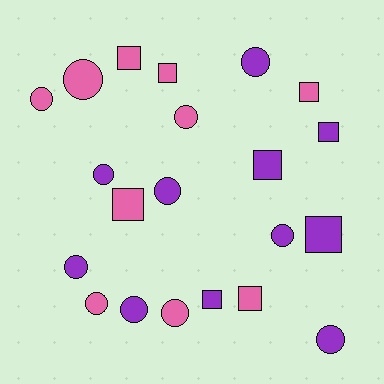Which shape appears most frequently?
Circle, with 12 objects.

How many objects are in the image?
There are 21 objects.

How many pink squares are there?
There are 5 pink squares.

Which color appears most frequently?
Purple, with 11 objects.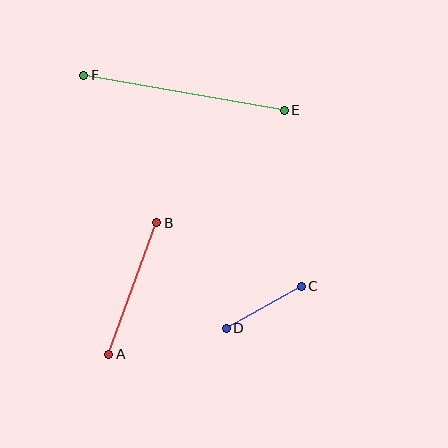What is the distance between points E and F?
The distance is approximately 203 pixels.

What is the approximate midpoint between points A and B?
The midpoint is at approximately (133, 289) pixels.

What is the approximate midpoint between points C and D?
The midpoint is at approximately (264, 307) pixels.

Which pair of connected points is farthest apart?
Points E and F are farthest apart.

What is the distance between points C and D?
The distance is approximately 86 pixels.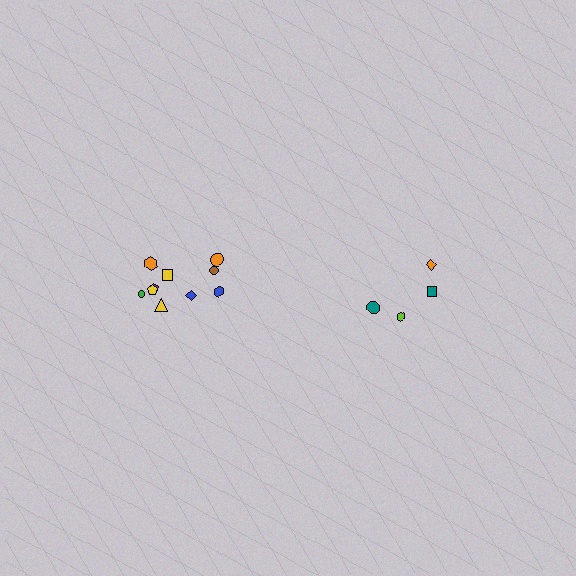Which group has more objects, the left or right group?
The left group.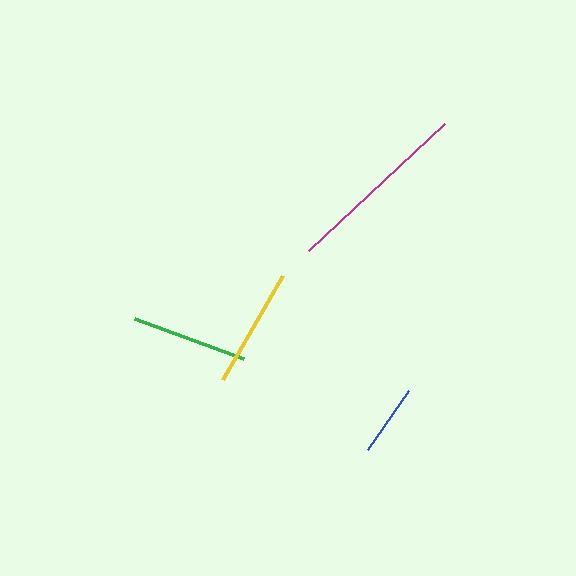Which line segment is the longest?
The magenta line is the longest at approximately 186 pixels.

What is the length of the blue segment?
The blue segment is approximately 72 pixels long.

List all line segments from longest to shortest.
From longest to shortest: magenta, yellow, green, blue.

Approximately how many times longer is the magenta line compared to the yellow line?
The magenta line is approximately 1.6 times the length of the yellow line.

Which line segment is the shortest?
The blue line is the shortest at approximately 72 pixels.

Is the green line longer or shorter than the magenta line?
The magenta line is longer than the green line.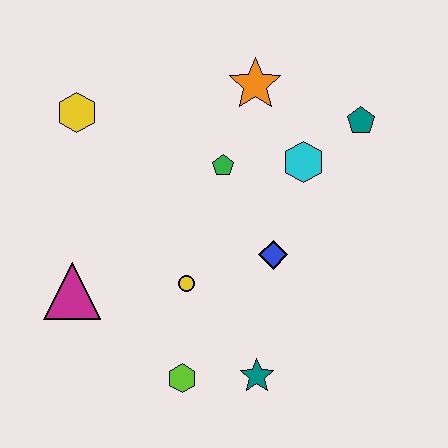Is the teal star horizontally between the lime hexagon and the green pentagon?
No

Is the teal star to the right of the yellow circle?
Yes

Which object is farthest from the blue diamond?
The yellow hexagon is farthest from the blue diamond.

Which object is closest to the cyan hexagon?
The teal pentagon is closest to the cyan hexagon.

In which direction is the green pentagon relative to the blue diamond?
The green pentagon is above the blue diamond.